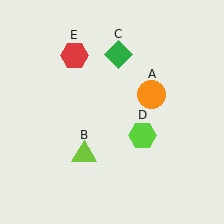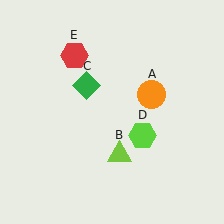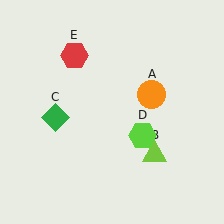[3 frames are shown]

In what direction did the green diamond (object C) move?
The green diamond (object C) moved down and to the left.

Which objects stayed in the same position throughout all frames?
Orange circle (object A) and lime hexagon (object D) and red hexagon (object E) remained stationary.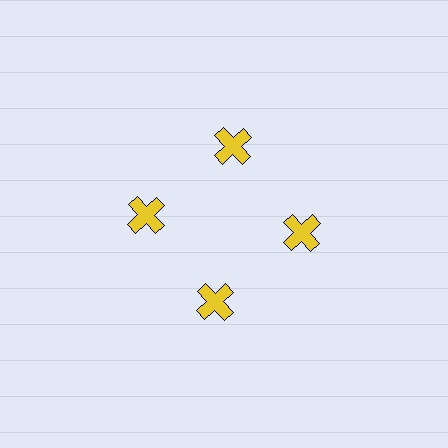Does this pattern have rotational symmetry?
Yes, this pattern has 4-fold rotational symmetry. It looks the same after rotating 90 degrees around the center.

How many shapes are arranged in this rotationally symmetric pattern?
There are 4 shapes, arranged in 4 groups of 1.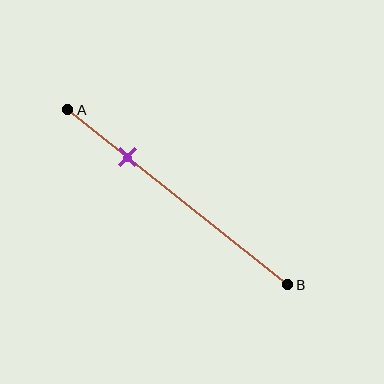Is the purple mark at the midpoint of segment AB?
No, the mark is at about 25% from A, not at the 50% midpoint.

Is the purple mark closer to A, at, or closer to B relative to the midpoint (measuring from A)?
The purple mark is closer to point A than the midpoint of segment AB.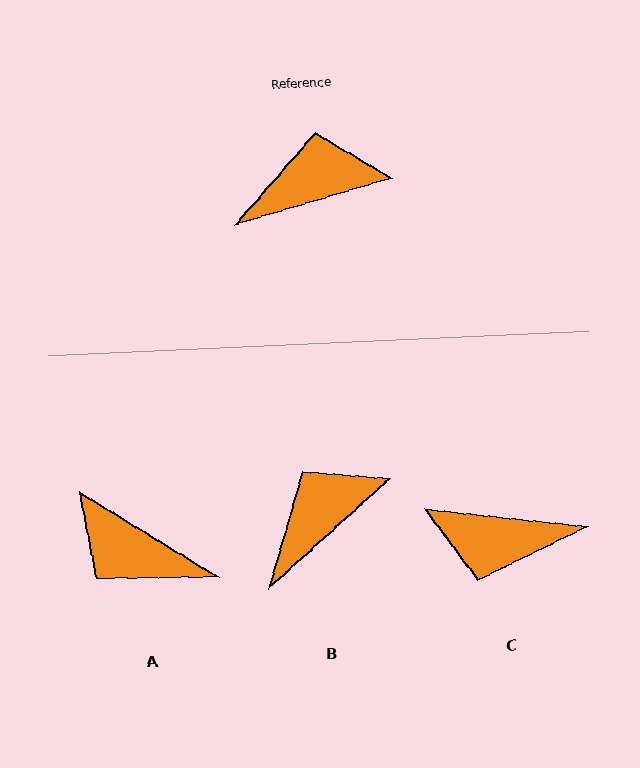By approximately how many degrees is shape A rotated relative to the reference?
Approximately 132 degrees counter-clockwise.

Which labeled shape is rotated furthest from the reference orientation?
C, about 157 degrees away.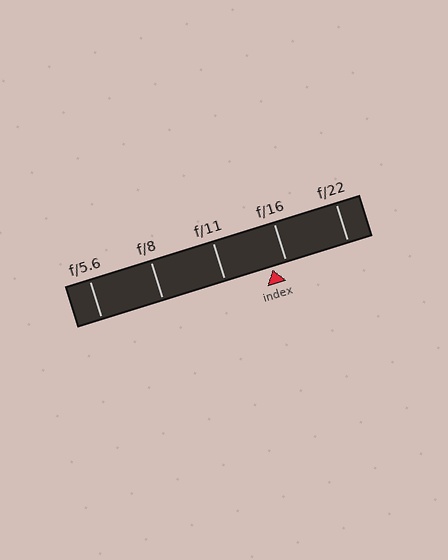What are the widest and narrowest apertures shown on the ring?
The widest aperture shown is f/5.6 and the narrowest is f/22.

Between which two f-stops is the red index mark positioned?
The index mark is between f/11 and f/16.